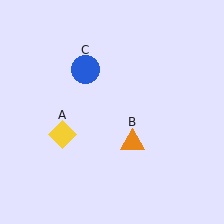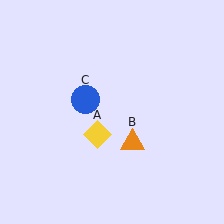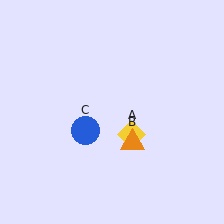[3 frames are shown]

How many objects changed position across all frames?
2 objects changed position: yellow diamond (object A), blue circle (object C).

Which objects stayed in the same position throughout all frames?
Orange triangle (object B) remained stationary.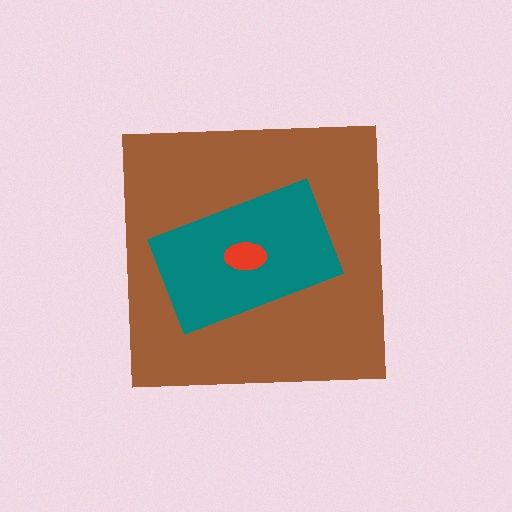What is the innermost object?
The red ellipse.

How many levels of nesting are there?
3.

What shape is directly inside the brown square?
The teal rectangle.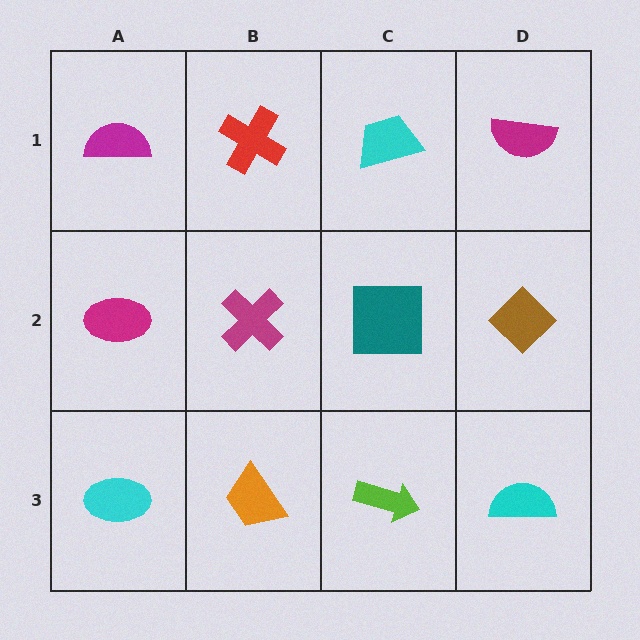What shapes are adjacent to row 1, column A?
A magenta ellipse (row 2, column A), a red cross (row 1, column B).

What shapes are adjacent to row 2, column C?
A cyan trapezoid (row 1, column C), a lime arrow (row 3, column C), a magenta cross (row 2, column B), a brown diamond (row 2, column D).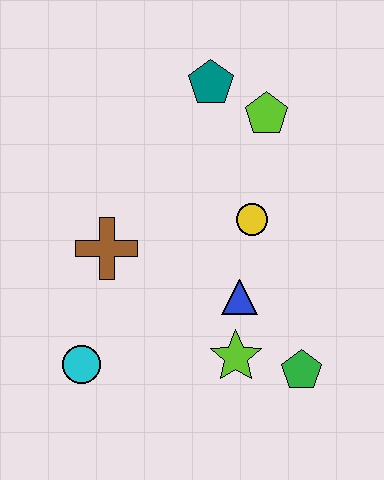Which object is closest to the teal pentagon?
The lime pentagon is closest to the teal pentagon.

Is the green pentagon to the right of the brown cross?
Yes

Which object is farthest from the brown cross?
The green pentagon is farthest from the brown cross.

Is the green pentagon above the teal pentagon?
No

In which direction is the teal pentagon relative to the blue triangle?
The teal pentagon is above the blue triangle.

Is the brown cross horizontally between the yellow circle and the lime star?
No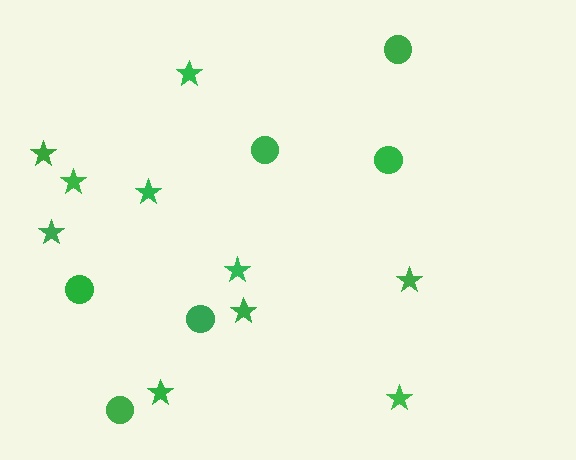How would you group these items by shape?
There are 2 groups: one group of stars (10) and one group of circles (6).